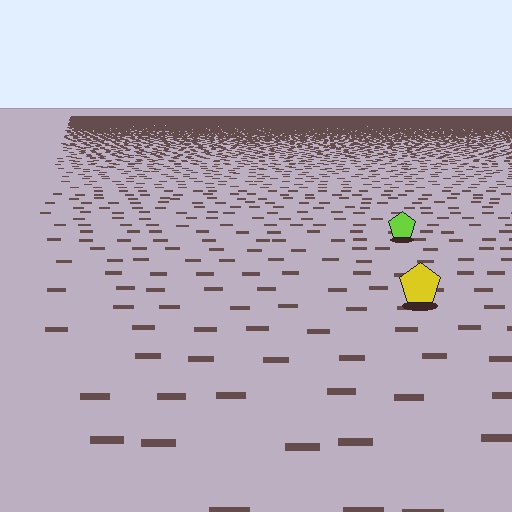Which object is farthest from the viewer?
The lime pentagon is farthest from the viewer. It appears smaller and the ground texture around it is denser.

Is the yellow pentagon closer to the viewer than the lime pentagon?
Yes. The yellow pentagon is closer — you can tell from the texture gradient: the ground texture is coarser near it.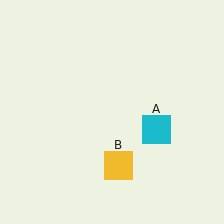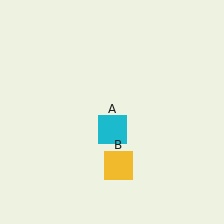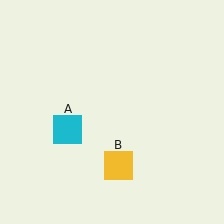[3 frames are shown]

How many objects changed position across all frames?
1 object changed position: cyan square (object A).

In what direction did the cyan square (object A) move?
The cyan square (object A) moved left.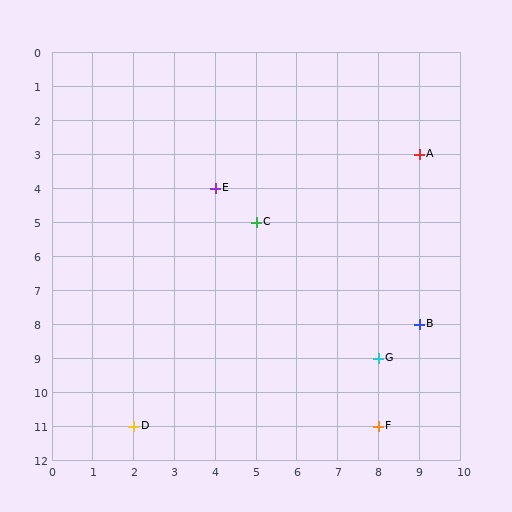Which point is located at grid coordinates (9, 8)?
Point B is at (9, 8).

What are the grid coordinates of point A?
Point A is at grid coordinates (9, 3).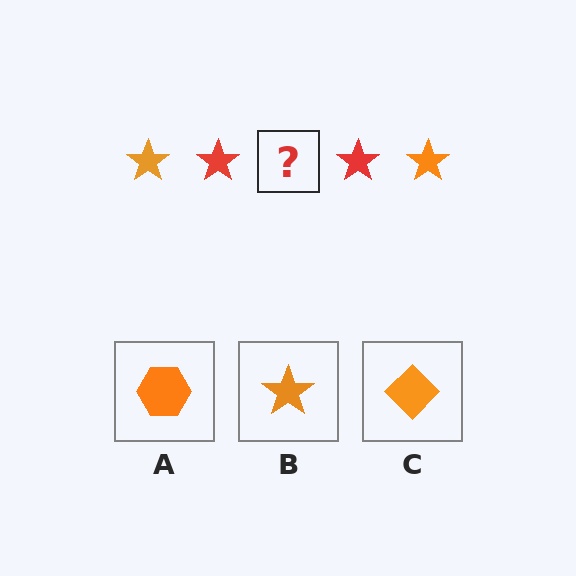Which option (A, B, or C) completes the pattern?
B.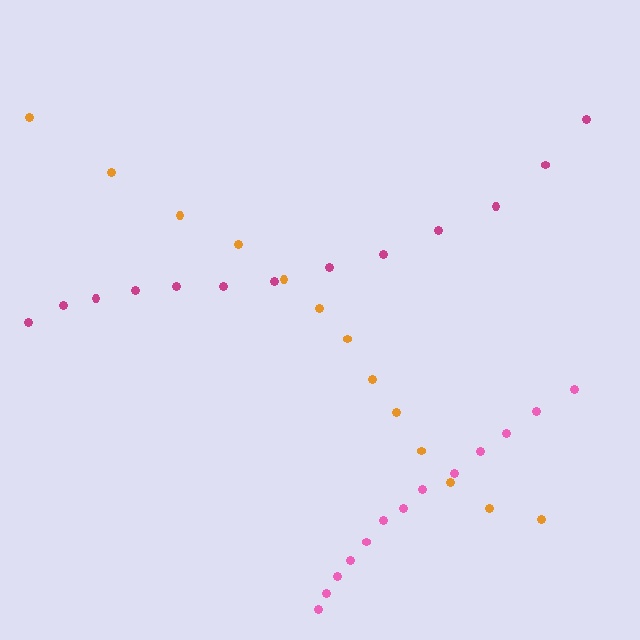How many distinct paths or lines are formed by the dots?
There are 3 distinct paths.